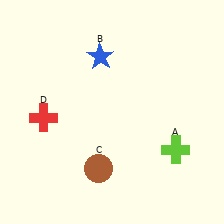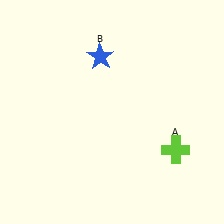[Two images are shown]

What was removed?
The brown circle (C), the red cross (D) were removed in Image 2.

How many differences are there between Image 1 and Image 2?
There are 2 differences between the two images.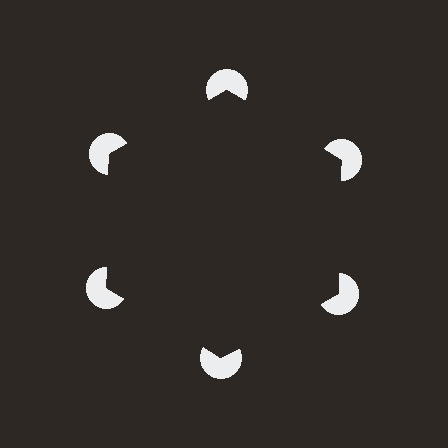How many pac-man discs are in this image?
There are 6 — one at each vertex of the illusory hexagon.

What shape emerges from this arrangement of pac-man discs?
An illusory hexagon — its edges are inferred from the aligned wedge cuts in the pac-man discs, not physically drawn.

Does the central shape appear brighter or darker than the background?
It typically appears slightly darker than the background, even though no actual brightness change is drawn.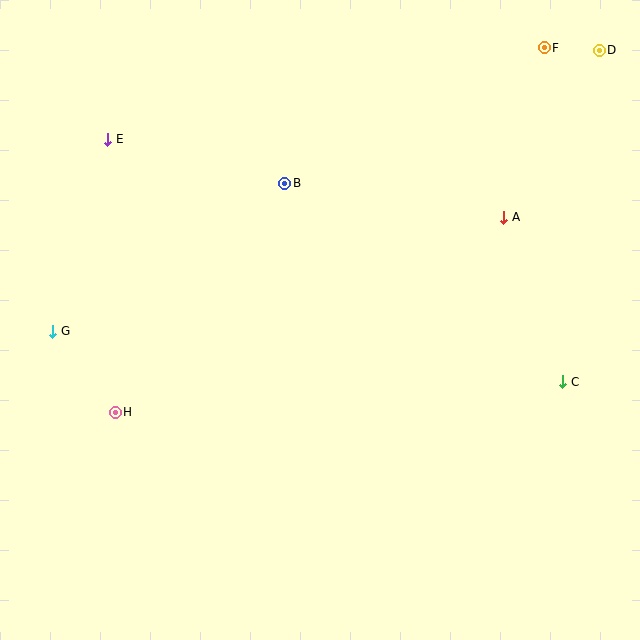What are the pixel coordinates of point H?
Point H is at (115, 412).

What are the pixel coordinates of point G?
Point G is at (53, 331).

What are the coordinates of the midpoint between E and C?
The midpoint between E and C is at (335, 260).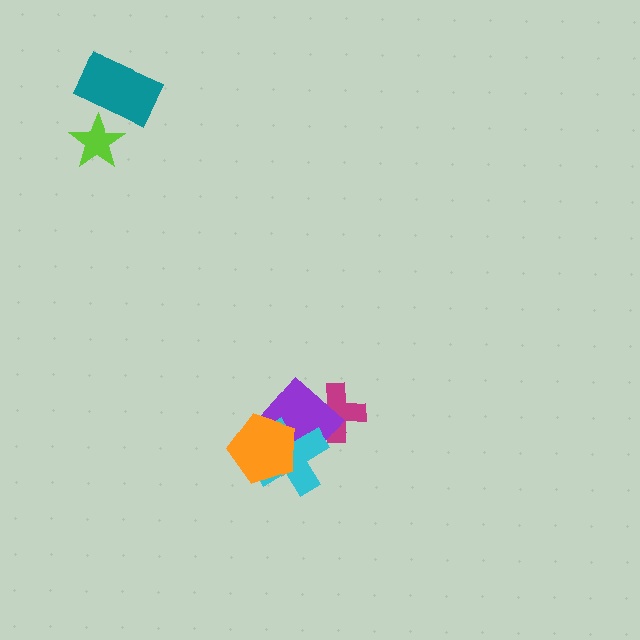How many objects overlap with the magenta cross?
1 object overlaps with the magenta cross.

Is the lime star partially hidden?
No, no other shape covers it.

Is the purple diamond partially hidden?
Yes, it is partially covered by another shape.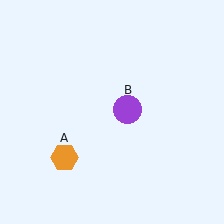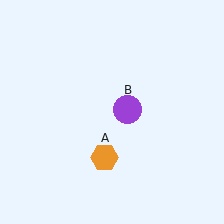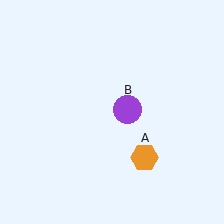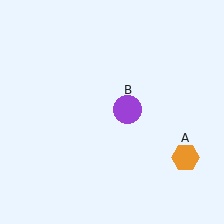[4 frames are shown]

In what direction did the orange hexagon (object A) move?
The orange hexagon (object A) moved right.